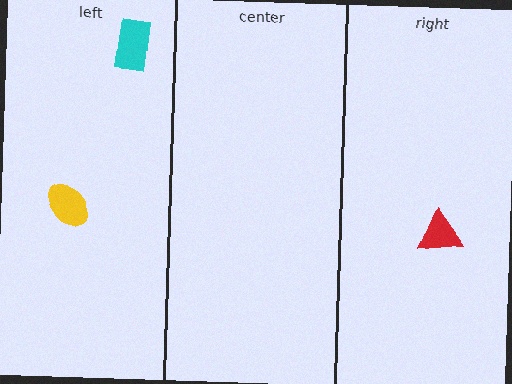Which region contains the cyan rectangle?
The left region.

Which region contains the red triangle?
The right region.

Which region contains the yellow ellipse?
The left region.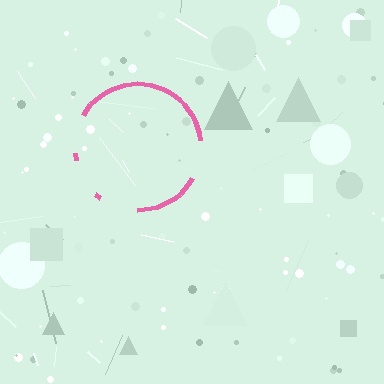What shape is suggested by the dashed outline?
The dashed outline suggests a circle.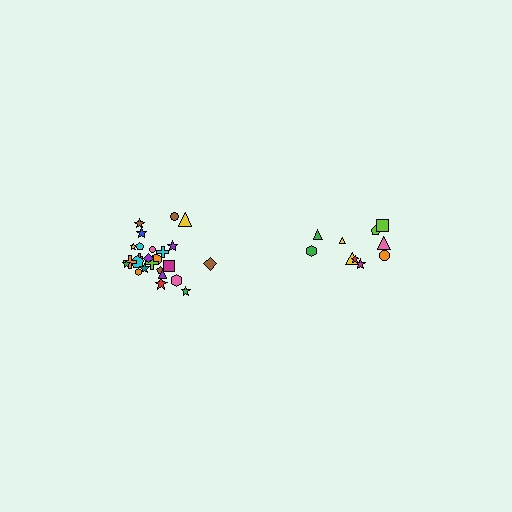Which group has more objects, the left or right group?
The left group.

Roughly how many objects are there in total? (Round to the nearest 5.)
Roughly 35 objects in total.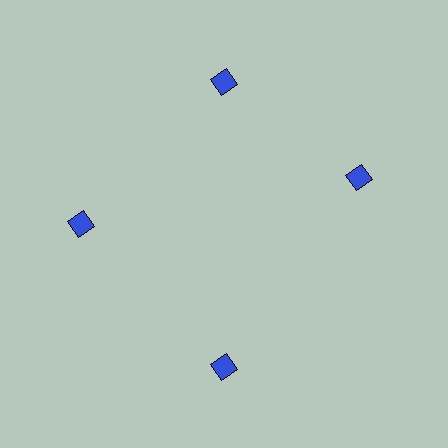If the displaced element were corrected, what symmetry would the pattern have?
It would have 4-fold rotational symmetry — the pattern would map onto itself every 90 degrees.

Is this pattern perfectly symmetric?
No. The 4 blue squares are arranged in a ring, but one element near the 3 o'clock position is rotated out of alignment along the ring, breaking the 4-fold rotational symmetry.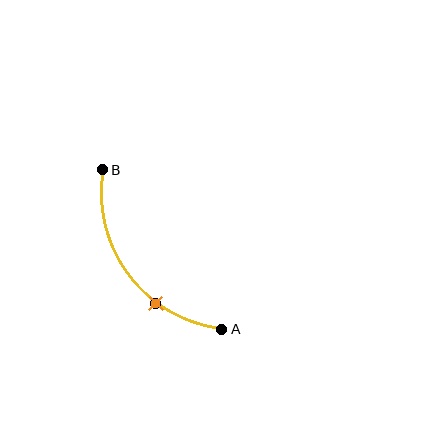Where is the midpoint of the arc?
The arc midpoint is the point on the curve farthest from the straight line joining A and B. It sits below and to the left of that line.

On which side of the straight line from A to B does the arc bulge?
The arc bulges below and to the left of the straight line connecting A and B.